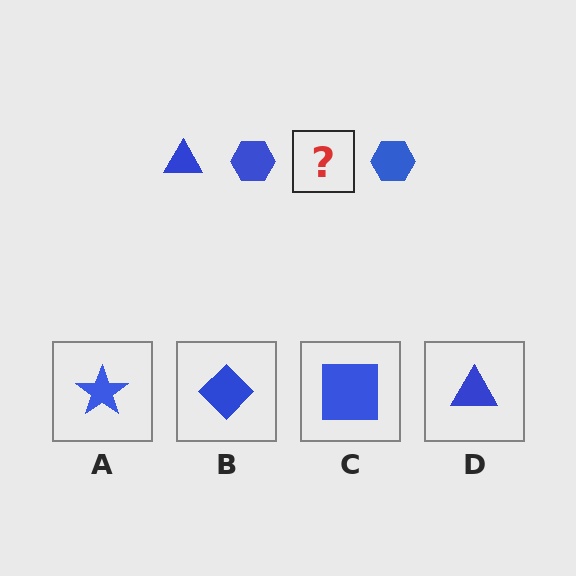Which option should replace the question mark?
Option D.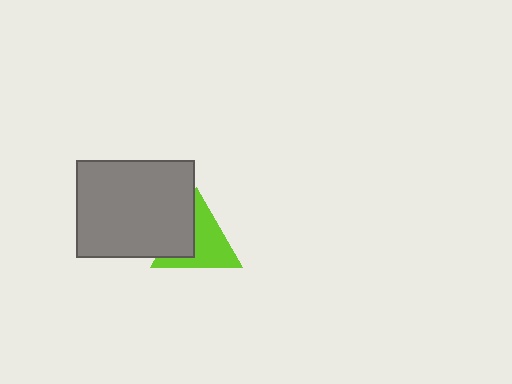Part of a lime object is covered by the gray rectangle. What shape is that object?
It is a triangle.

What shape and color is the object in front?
The object in front is a gray rectangle.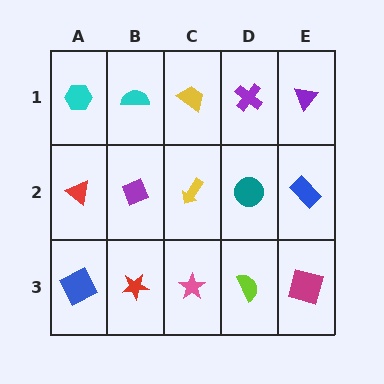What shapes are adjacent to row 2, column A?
A cyan hexagon (row 1, column A), a blue square (row 3, column A), a purple diamond (row 2, column B).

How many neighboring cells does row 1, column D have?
3.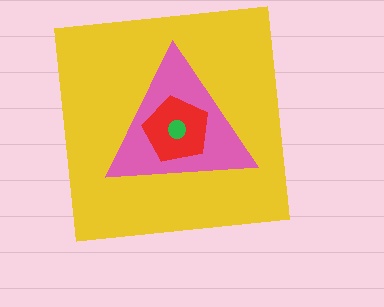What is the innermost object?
The green circle.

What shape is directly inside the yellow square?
The pink triangle.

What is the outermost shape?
The yellow square.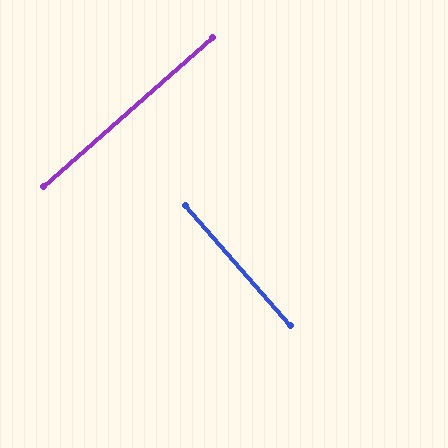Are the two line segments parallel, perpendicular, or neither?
Perpendicular — they meet at approximately 90°.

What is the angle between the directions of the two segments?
Approximately 90 degrees.